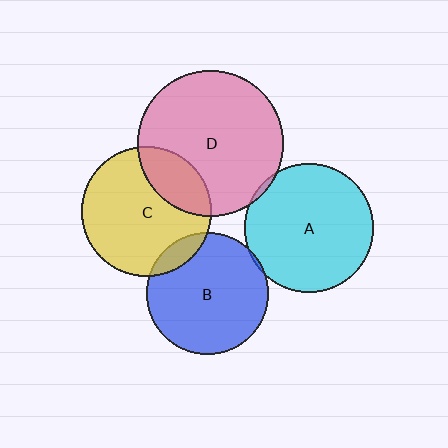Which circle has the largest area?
Circle D (pink).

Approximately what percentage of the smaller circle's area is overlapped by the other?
Approximately 25%.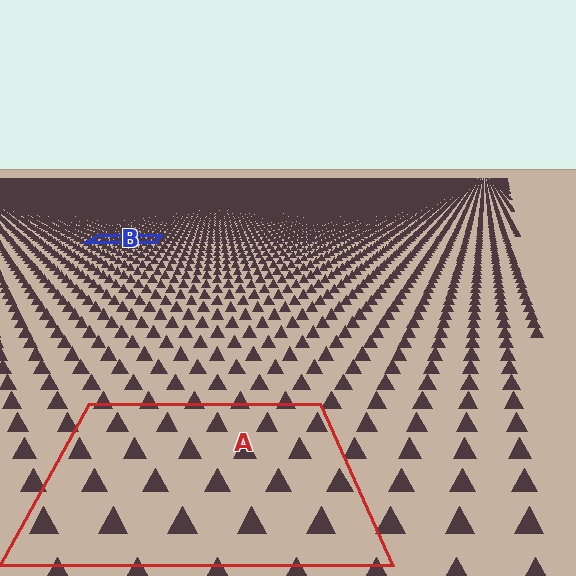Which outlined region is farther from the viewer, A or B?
Region B is farther from the viewer — the texture elements inside it appear smaller and more densely packed.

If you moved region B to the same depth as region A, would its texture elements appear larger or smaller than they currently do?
They would appear larger. At a closer depth, the same texture elements are projected at a bigger on-screen size.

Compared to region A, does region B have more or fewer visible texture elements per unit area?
Region B has more texture elements per unit area — they are packed more densely because it is farther away.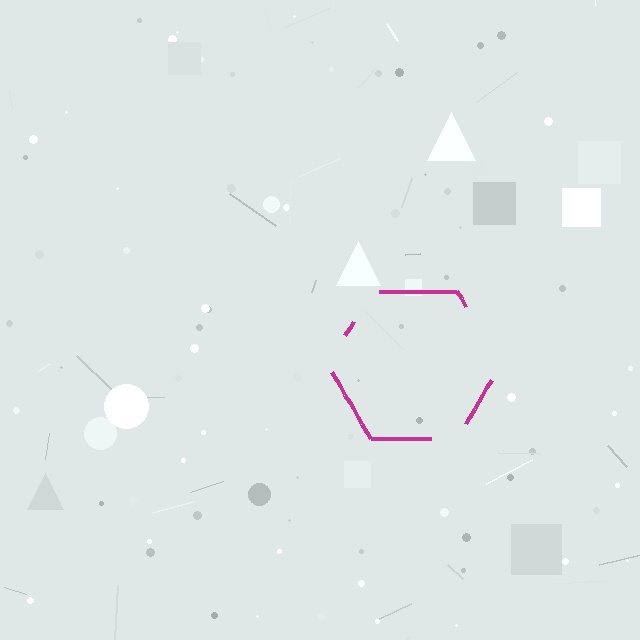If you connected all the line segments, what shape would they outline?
They would outline a hexagon.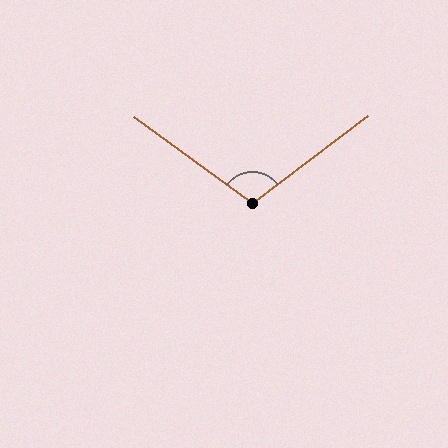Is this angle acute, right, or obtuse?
It is obtuse.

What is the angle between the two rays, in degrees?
Approximately 107 degrees.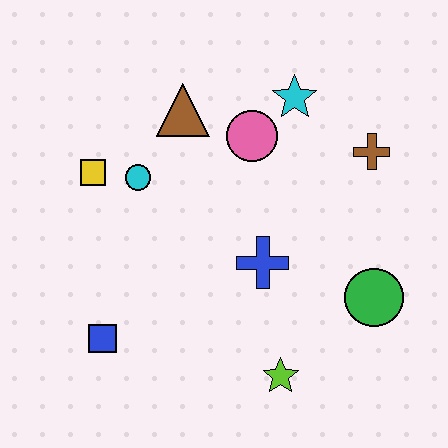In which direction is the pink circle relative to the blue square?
The pink circle is above the blue square.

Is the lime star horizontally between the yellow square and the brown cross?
Yes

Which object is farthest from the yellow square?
The green circle is farthest from the yellow square.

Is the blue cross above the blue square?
Yes